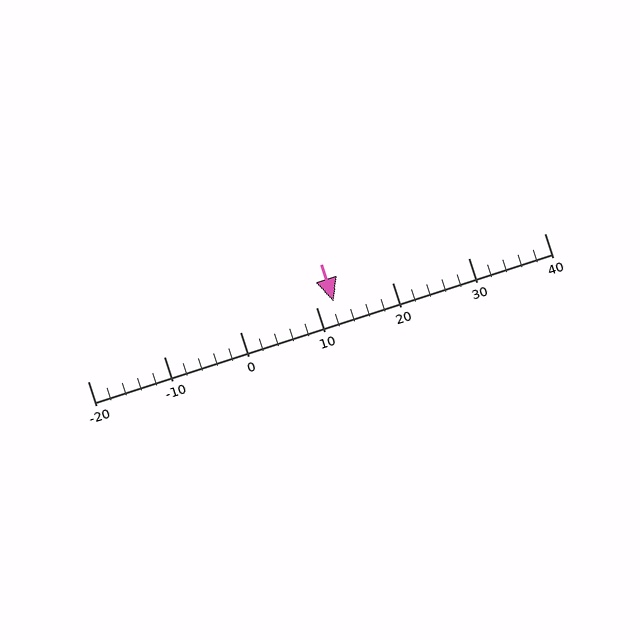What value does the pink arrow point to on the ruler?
The pink arrow points to approximately 12.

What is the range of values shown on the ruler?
The ruler shows values from -20 to 40.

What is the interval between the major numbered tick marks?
The major tick marks are spaced 10 units apart.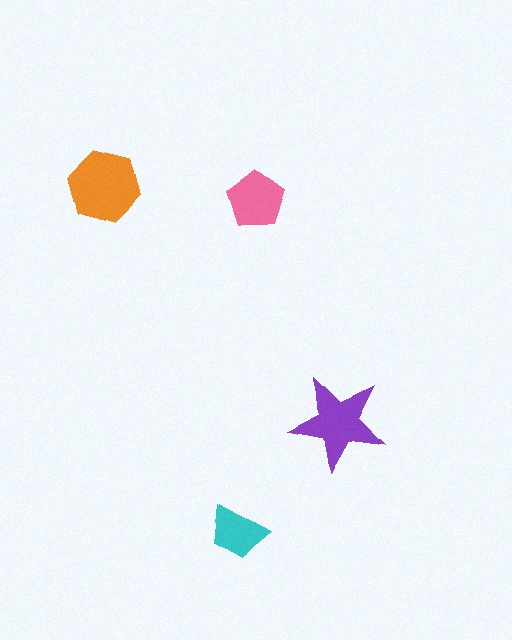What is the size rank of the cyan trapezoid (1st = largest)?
4th.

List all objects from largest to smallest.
The orange hexagon, the purple star, the pink pentagon, the cyan trapezoid.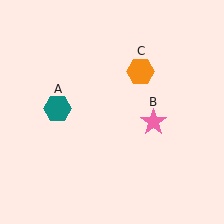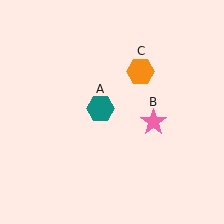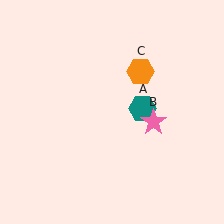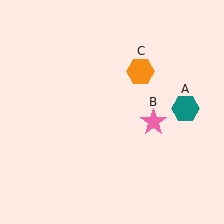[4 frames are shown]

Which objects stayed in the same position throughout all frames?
Pink star (object B) and orange hexagon (object C) remained stationary.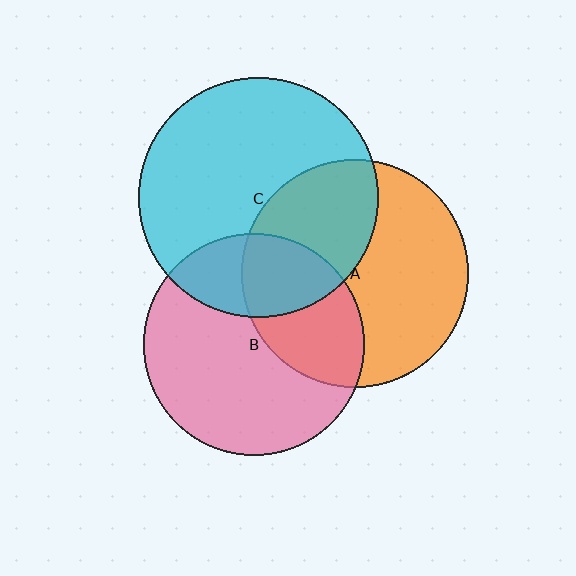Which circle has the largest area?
Circle C (cyan).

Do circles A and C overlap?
Yes.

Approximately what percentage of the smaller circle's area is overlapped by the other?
Approximately 40%.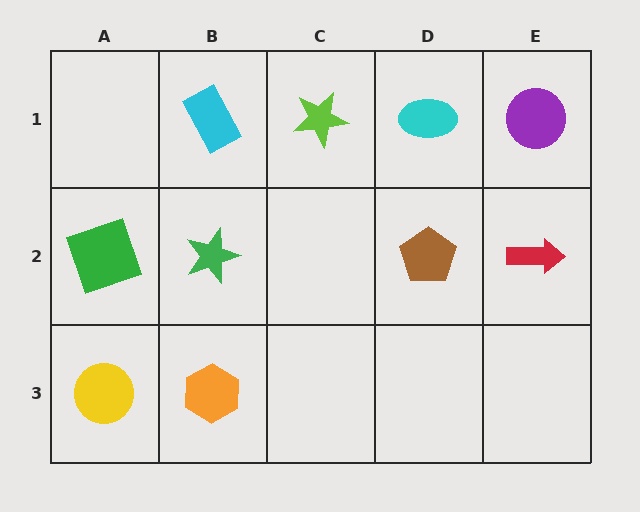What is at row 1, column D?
A cyan ellipse.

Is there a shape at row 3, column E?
No, that cell is empty.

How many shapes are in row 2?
4 shapes.